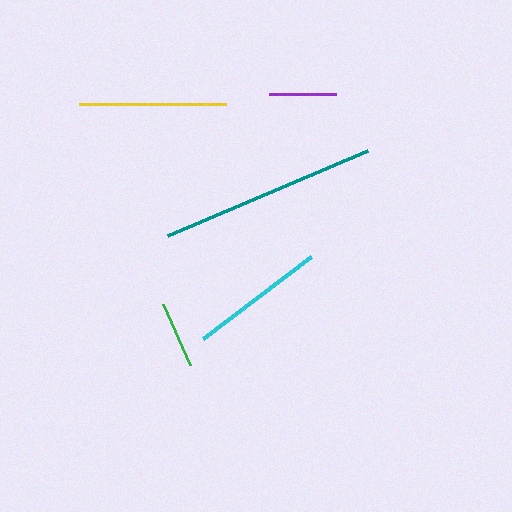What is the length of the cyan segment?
The cyan segment is approximately 135 pixels long.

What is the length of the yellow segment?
The yellow segment is approximately 148 pixels long.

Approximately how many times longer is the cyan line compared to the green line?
The cyan line is approximately 2.0 times the length of the green line.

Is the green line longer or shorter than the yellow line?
The yellow line is longer than the green line.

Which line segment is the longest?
The teal line is the longest at approximately 217 pixels.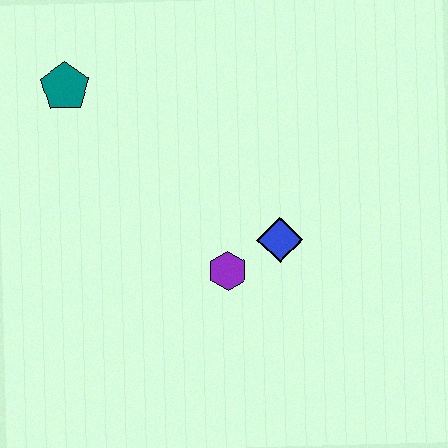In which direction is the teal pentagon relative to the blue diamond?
The teal pentagon is to the left of the blue diamond.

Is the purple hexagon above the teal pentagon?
No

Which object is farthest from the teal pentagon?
The blue diamond is farthest from the teal pentagon.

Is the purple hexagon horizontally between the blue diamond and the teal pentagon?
Yes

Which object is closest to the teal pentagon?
The purple hexagon is closest to the teal pentagon.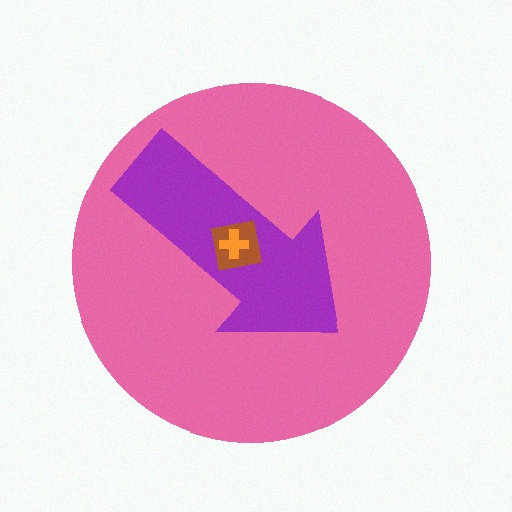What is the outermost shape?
The pink circle.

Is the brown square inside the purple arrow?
Yes.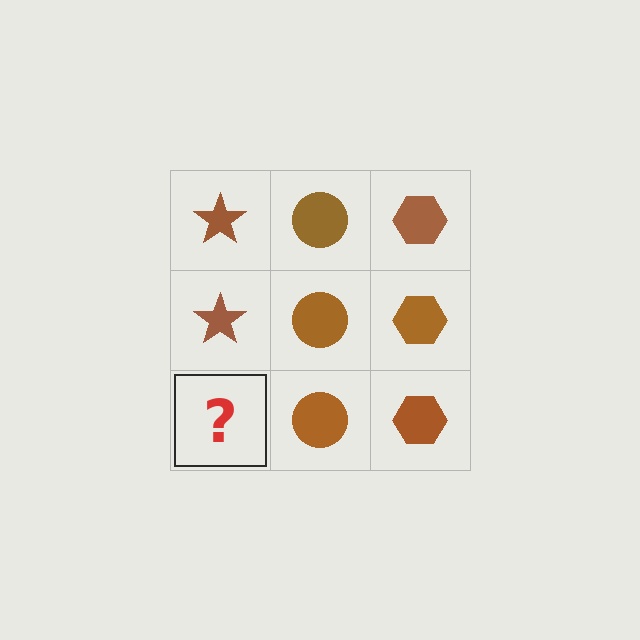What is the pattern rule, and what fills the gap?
The rule is that each column has a consistent shape. The gap should be filled with a brown star.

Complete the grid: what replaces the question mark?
The question mark should be replaced with a brown star.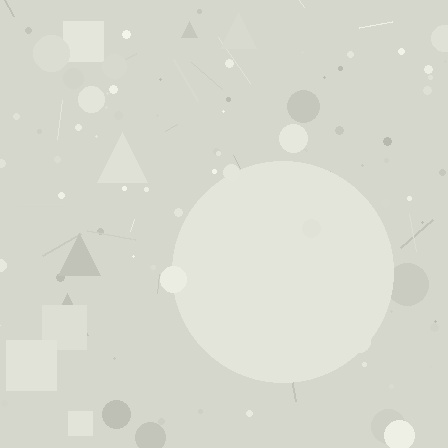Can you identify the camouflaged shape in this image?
The camouflaged shape is a circle.